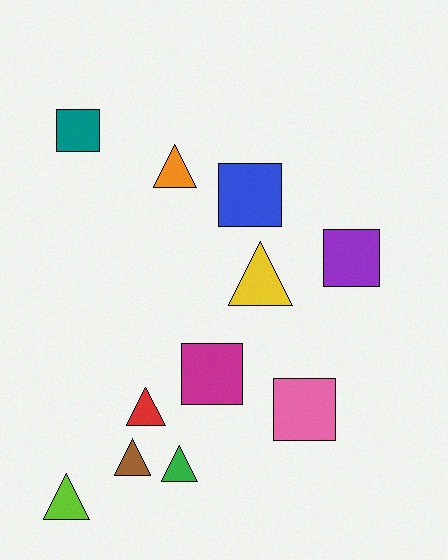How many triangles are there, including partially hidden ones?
There are 6 triangles.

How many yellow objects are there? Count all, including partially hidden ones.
There is 1 yellow object.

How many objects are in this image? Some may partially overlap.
There are 11 objects.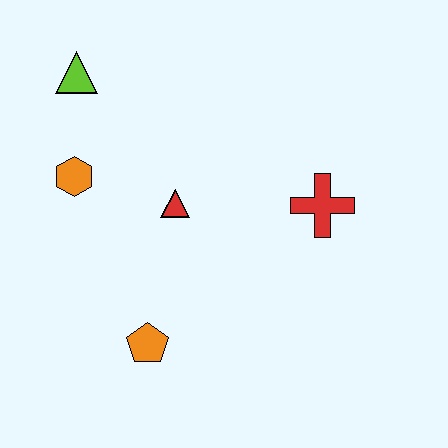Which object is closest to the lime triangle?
The orange hexagon is closest to the lime triangle.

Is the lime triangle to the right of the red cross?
No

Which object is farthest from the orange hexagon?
The red cross is farthest from the orange hexagon.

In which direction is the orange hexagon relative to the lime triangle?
The orange hexagon is below the lime triangle.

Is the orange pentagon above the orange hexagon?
No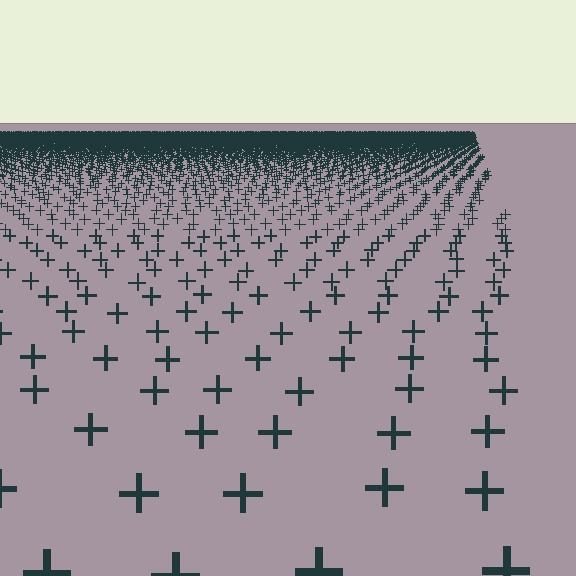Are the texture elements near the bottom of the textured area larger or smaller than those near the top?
Larger. Near the bottom, elements are closer to the viewer and appear at a bigger on-screen size.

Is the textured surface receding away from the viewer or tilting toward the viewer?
The surface is receding away from the viewer. Texture elements get smaller and denser toward the top.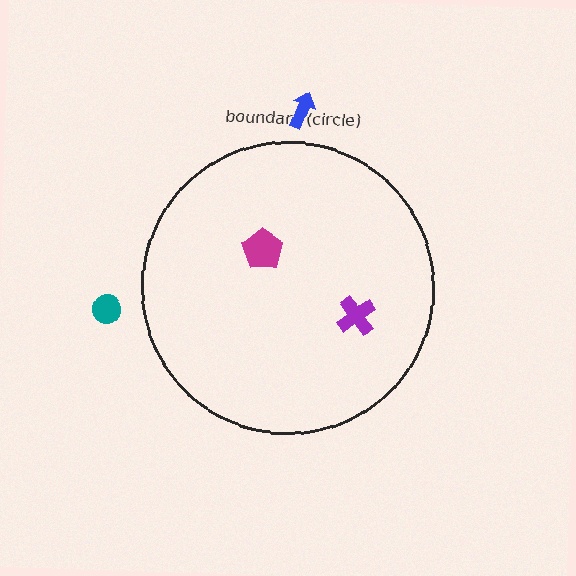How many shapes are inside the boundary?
2 inside, 2 outside.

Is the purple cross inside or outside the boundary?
Inside.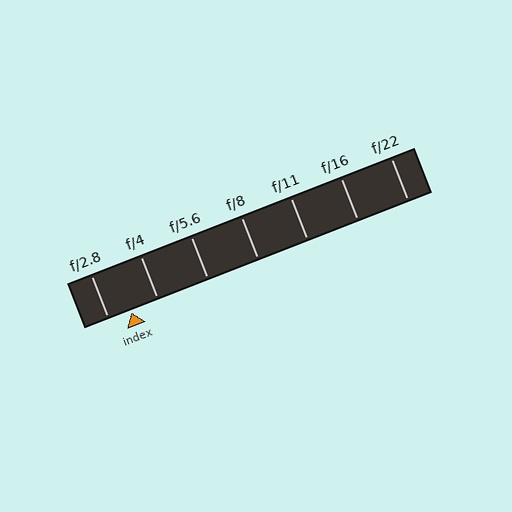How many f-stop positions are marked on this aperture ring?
There are 7 f-stop positions marked.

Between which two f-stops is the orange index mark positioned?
The index mark is between f/2.8 and f/4.